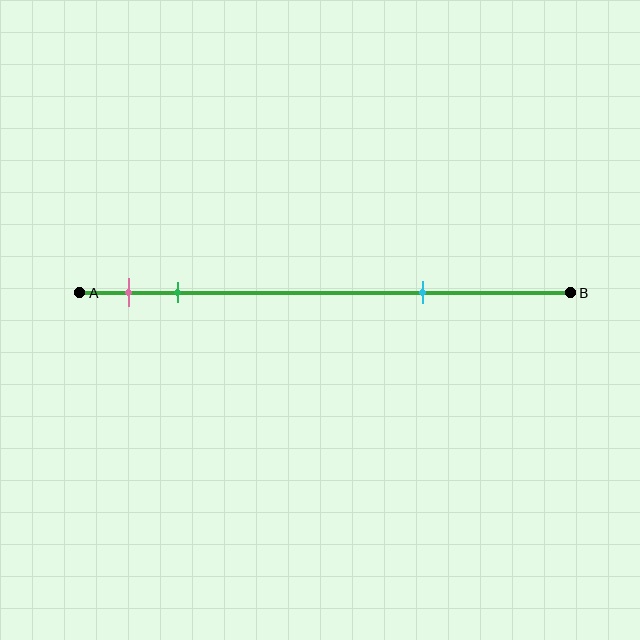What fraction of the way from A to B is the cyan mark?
The cyan mark is approximately 70% (0.7) of the way from A to B.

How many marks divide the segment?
There are 3 marks dividing the segment.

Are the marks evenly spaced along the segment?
No, the marks are not evenly spaced.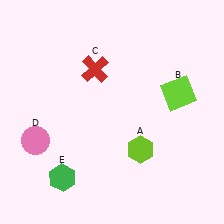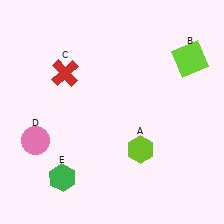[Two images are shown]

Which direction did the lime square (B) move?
The lime square (B) moved up.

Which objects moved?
The objects that moved are: the lime square (B), the red cross (C).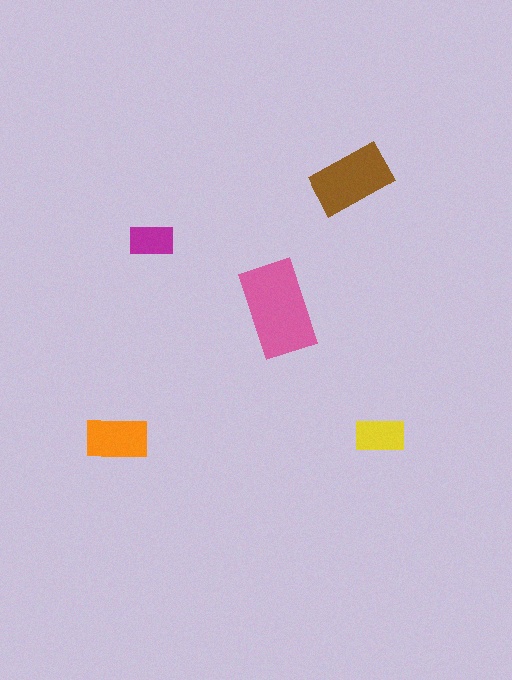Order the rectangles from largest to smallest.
the pink one, the brown one, the orange one, the yellow one, the magenta one.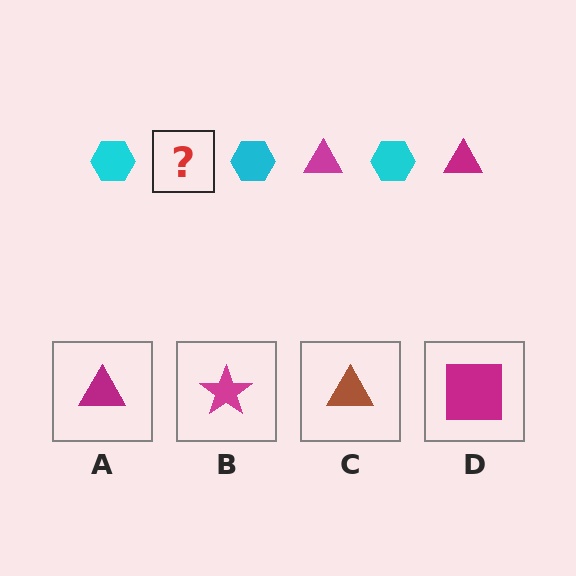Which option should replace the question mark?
Option A.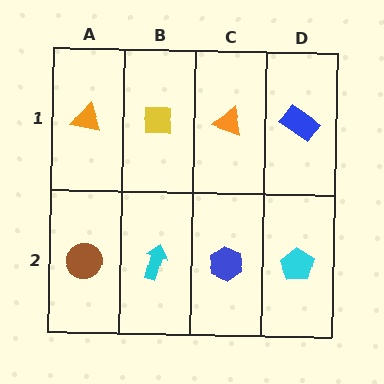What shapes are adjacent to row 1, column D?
A cyan pentagon (row 2, column D), an orange triangle (row 1, column C).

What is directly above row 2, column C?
An orange triangle.